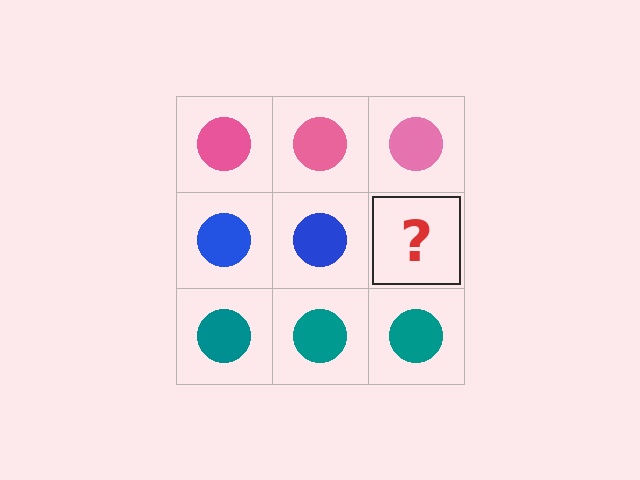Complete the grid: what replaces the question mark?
The question mark should be replaced with a blue circle.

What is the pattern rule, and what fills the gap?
The rule is that each row has a consistent color. The gap should be filled with a blue circle.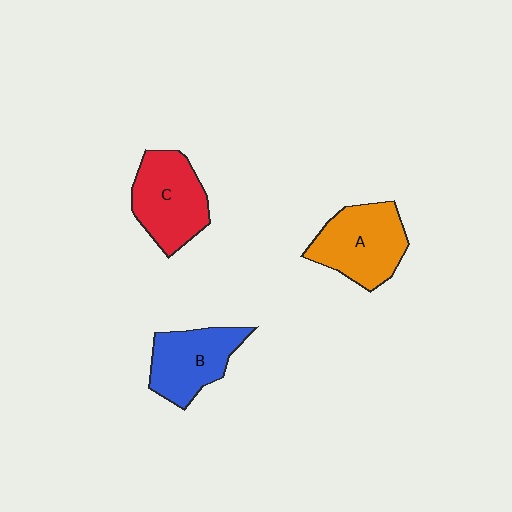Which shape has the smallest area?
Shape B (blue).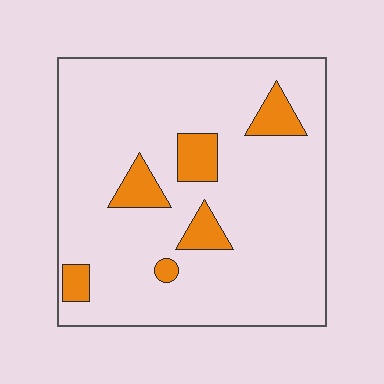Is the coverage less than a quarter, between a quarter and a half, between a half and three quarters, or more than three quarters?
Less than a quarter.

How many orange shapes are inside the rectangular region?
6.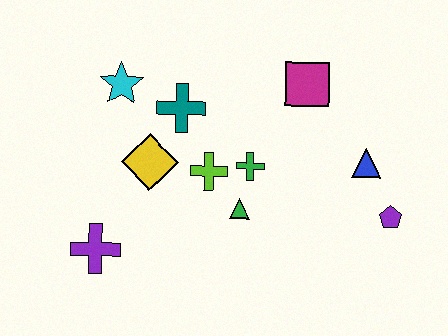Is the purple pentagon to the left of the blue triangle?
No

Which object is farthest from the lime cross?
The purple pentagon is farthest from the lime cross.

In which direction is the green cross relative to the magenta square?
The green cross is below the magenta square.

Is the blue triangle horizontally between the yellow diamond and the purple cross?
No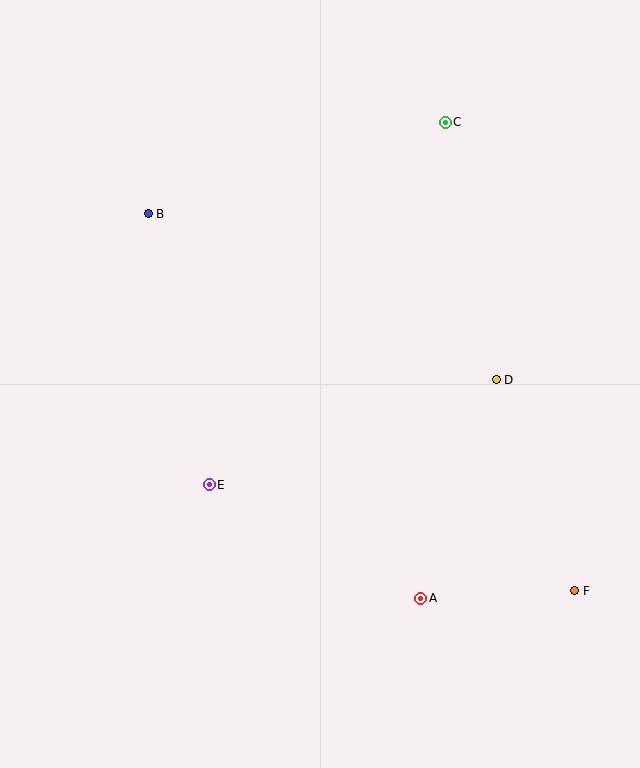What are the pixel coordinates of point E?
Point E is at (209, 485).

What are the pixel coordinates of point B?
Point B is at (148, 214).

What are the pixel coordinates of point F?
Point F is at (575, 591).